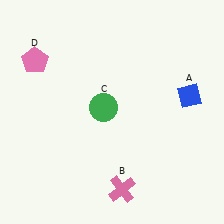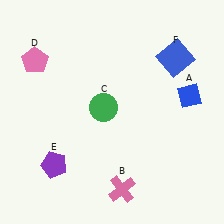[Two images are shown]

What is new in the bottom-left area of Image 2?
A purple pentagon (E) was added in the bottom-left area of Image 2.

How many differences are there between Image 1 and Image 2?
There are 2 differences between the two images.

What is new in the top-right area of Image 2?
A blue square (F) was added in the top-right area of Image 2.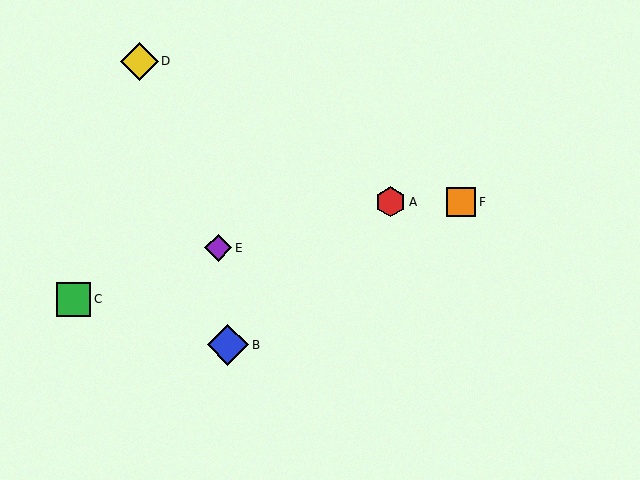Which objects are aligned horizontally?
Objects A, F are aligned horizontally.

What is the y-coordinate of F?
Object F is at y≈202.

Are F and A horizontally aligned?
Yes, both are at y≈202.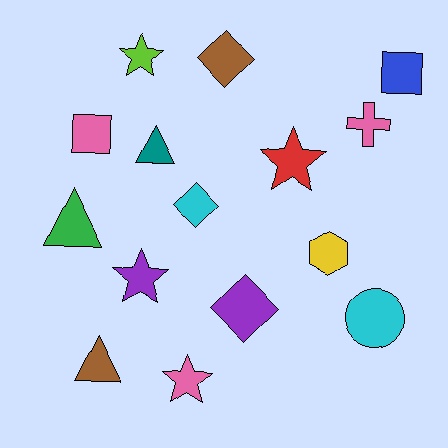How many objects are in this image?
There are 15 objects.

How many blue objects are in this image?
There is 1 blue object.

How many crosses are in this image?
There is 1 cross.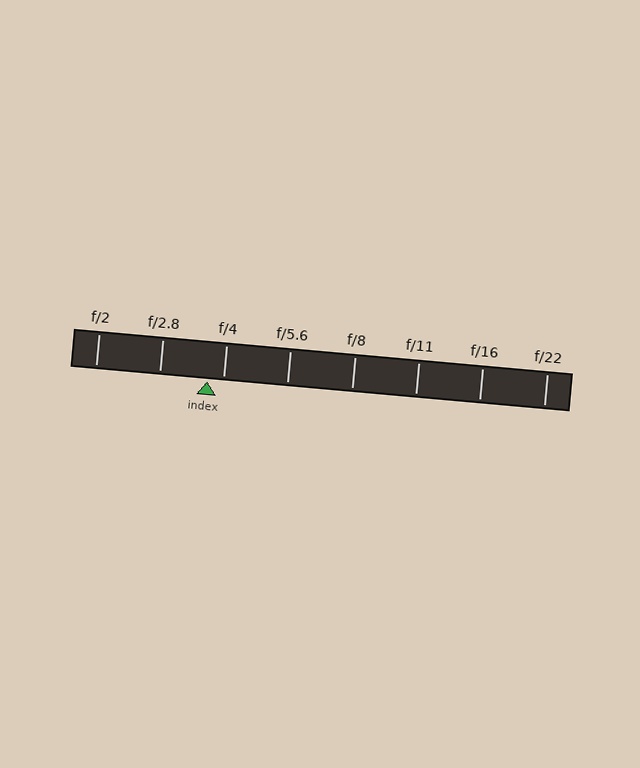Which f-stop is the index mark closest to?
The index mark is closest to f/4.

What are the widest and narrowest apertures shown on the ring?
The widest aperture shown is f/2 and the narrowest is f/22.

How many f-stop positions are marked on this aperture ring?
There are 8 f-stop positions marked.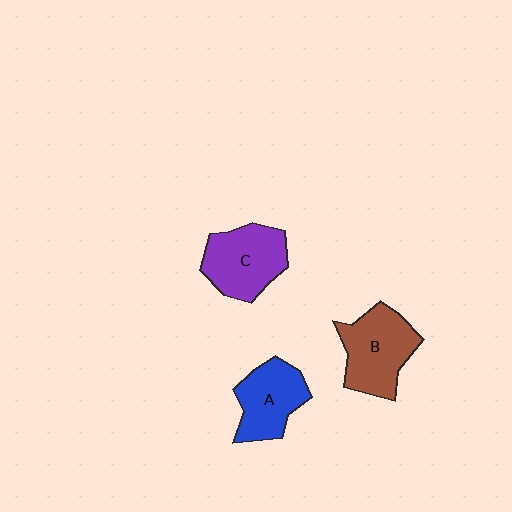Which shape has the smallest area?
Shape A (blue).